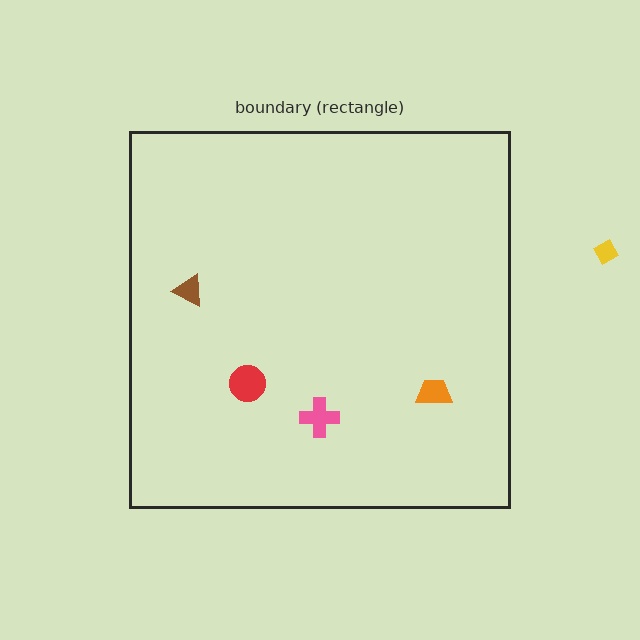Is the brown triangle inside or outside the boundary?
Inside.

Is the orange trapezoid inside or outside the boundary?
Inside.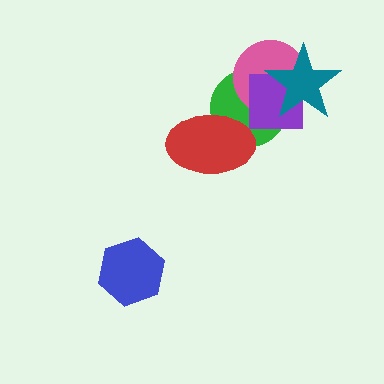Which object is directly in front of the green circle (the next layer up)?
The red ellipse is directly in front of the green circle.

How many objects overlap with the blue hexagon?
0 objects overlap with the blue hexagon.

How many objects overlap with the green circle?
4 objects overlap with the green circle.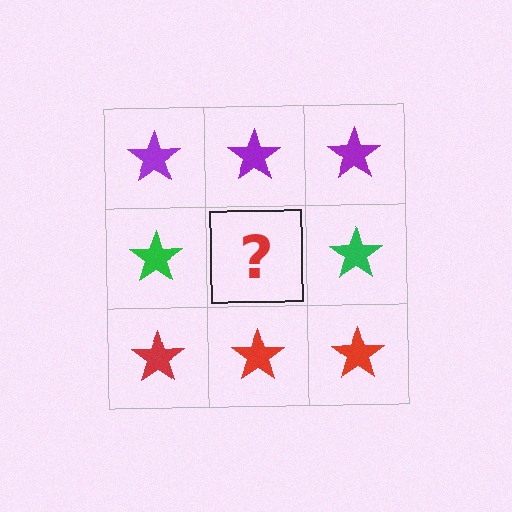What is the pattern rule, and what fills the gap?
The rule is that each row has a consistent color. The gap should be filled with a green star.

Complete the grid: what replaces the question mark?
The question mark should be replaced with a green star.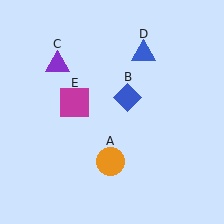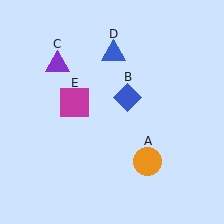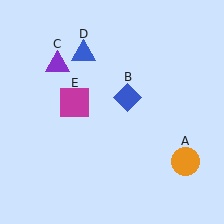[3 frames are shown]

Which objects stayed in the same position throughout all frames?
Blue diamond (object B) and purple triangle (object C) and magenta square (object E) remained stationary.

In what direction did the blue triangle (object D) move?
The blue triangle (object D) moved left.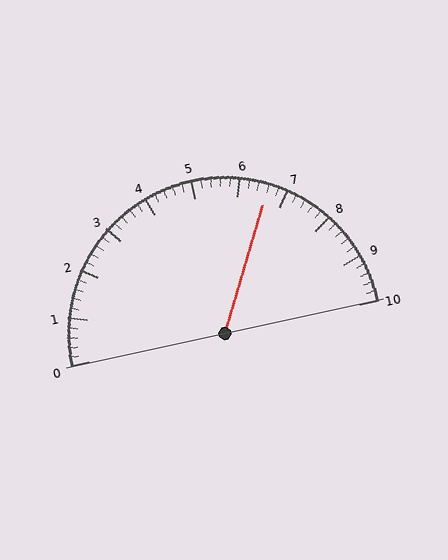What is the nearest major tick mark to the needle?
The nearest major tick mark is 7.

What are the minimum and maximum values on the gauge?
The gauge ranges from 0 to 10.